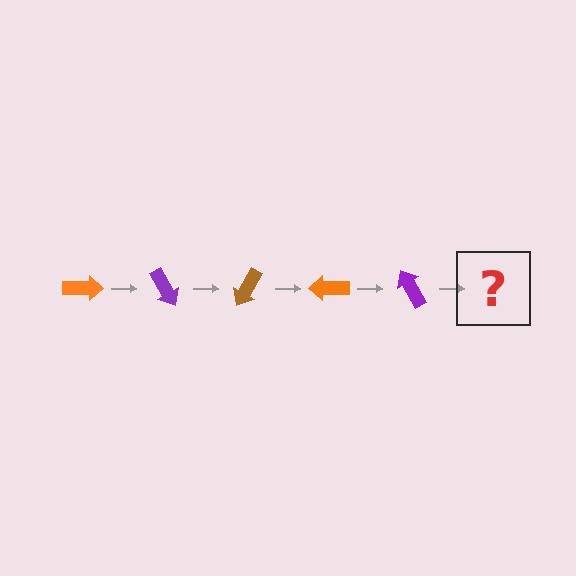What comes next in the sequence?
The next element should be a brown arrow, rotated 300 degrees from the start.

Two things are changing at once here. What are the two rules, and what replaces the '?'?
The two rules are that it rotates 60 degrees each step and the color cycles through orange, purple, and brown. The '?' should be a brown arrow, rotated 300 degrees from the start.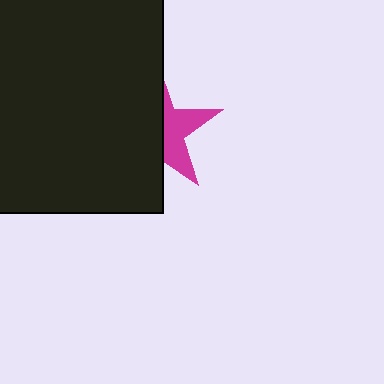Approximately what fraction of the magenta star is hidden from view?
Roughly 60% of the magenta star is hidden behind the black rectangle.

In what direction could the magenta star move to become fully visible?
The magenta star could move right. That would shift it out from behind the black rectangle entirely.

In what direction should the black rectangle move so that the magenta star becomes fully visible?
The black rectangle should move left. That is the shortest direction to clear the overlap and leave the magenta star fully visible.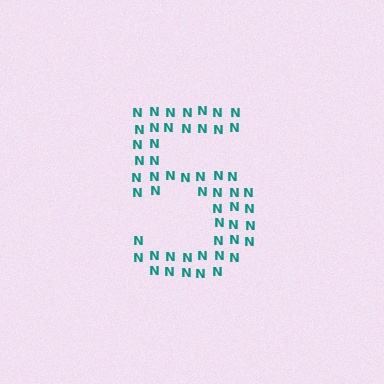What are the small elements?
The small elements are letter N's.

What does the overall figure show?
The overall figure shows the digit 5.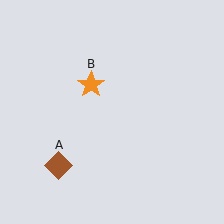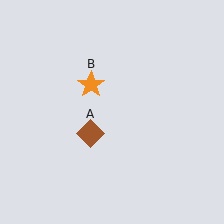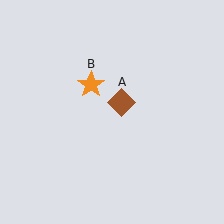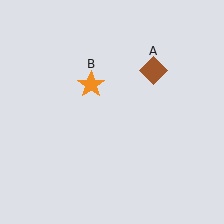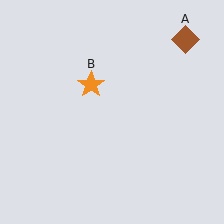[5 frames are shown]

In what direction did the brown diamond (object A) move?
The brown diamond (object A) moved up and to the right.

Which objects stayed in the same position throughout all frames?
Orange star (object B) remained stationary.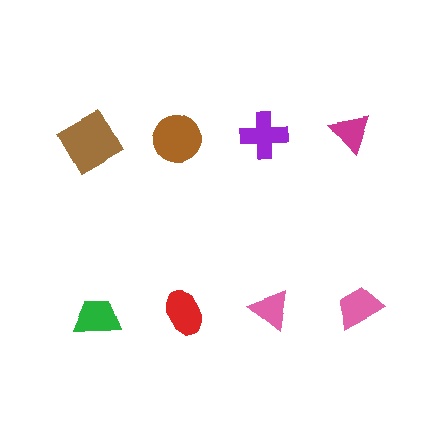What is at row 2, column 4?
A pink trapezoid.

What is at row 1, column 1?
A brown diamond.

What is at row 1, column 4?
A magenta triangle.